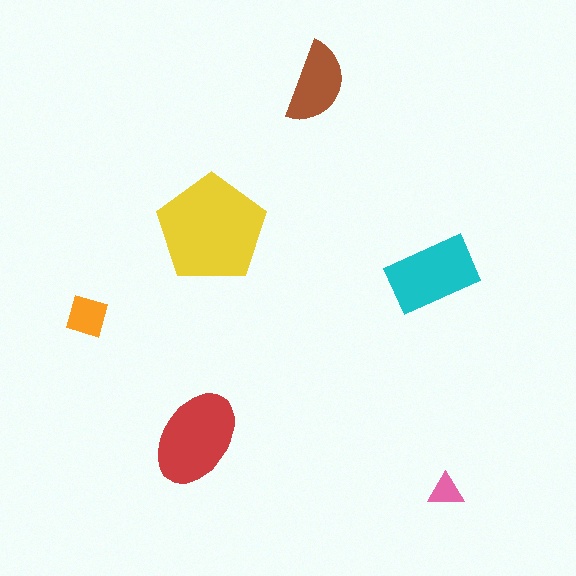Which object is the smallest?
The pink triangle.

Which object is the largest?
The yellow pentagon.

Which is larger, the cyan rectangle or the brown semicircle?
The cyan rectangle.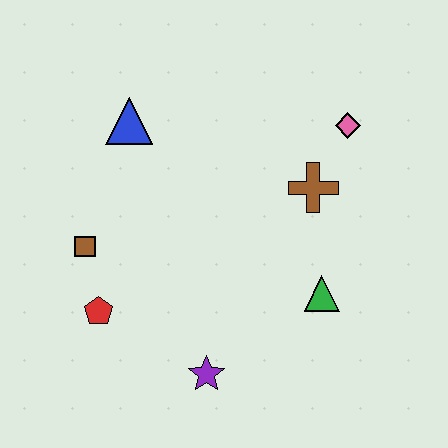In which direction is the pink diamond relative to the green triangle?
The pink diamond is above the green triangle.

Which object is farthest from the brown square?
The pink diamond is farthest from the brown square.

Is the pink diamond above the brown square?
Yes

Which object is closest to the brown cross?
The pink diamond is closest to the brown cross.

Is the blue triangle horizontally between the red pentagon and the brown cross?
Yes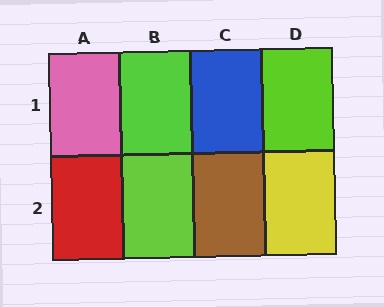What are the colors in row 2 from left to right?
Red, lime, brown, yellow.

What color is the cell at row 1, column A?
Pink.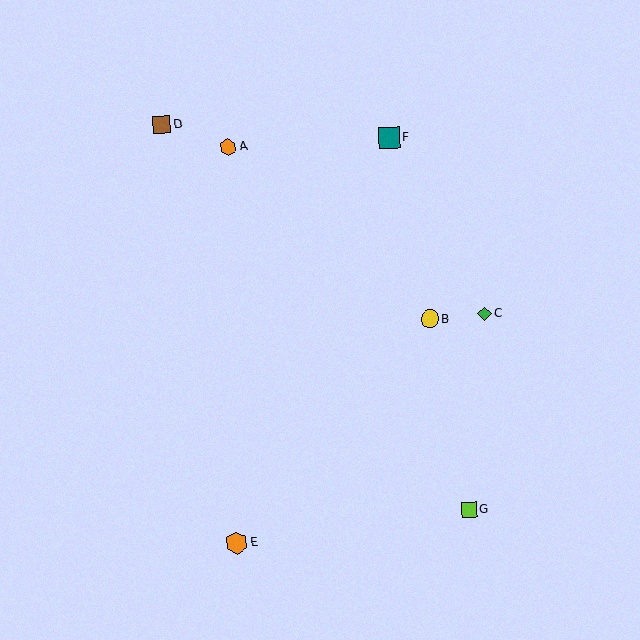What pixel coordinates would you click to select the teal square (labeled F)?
Click at (389, 138) to select the teal square F.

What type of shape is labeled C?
Shape C is a green diamond.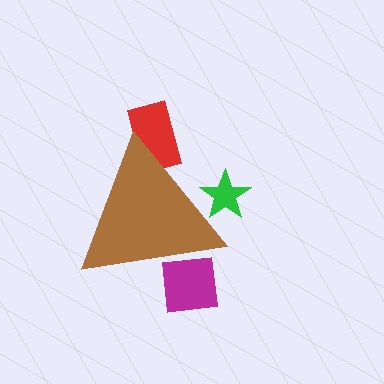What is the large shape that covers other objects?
A brown triangle.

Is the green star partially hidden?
Yes, the green star is partially hidden behind the brown triangle.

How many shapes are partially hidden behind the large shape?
3 shapes are partially hidden.